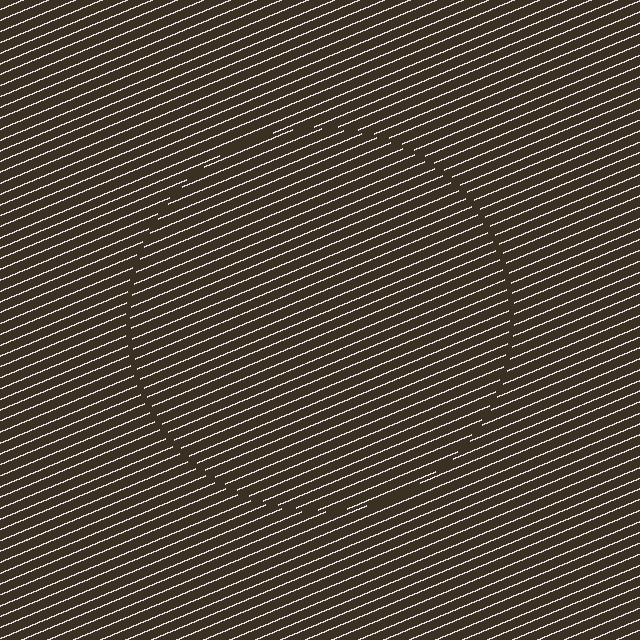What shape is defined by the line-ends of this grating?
An illusory circle. The interior of the shape contains the same grating, shifted by half a period — the contour is defined by the phase discontinuity where line-ends from the inner and outer gratings abut.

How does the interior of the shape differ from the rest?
The interior of the shape contains the same grating, shifted by half a period — the contour is defined by the phase discontinuity where line-ends from the inner and outer gratings abut.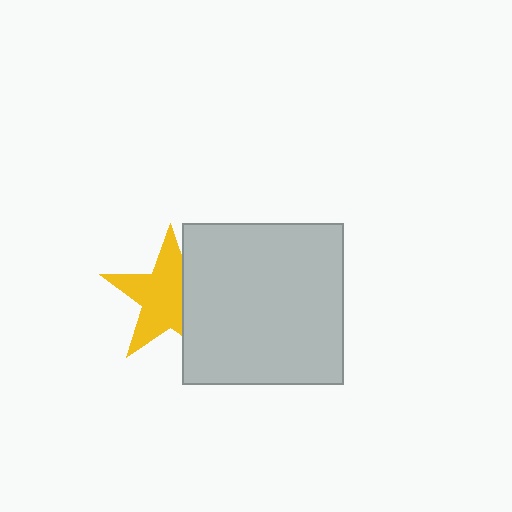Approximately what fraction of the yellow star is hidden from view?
Roughly 34% of the yellow star is hidden behind the light gray square.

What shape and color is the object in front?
The object in front is a light gray square.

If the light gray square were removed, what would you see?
You would see the complete yellow star.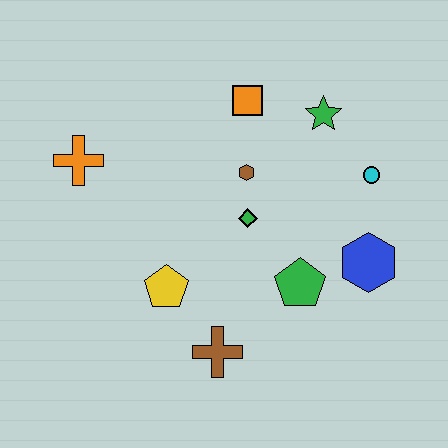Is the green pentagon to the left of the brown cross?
No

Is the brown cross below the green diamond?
Yes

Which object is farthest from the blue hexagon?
The orange cross is farthest from the blue hexagon.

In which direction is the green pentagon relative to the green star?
The green pentagon is below the green star.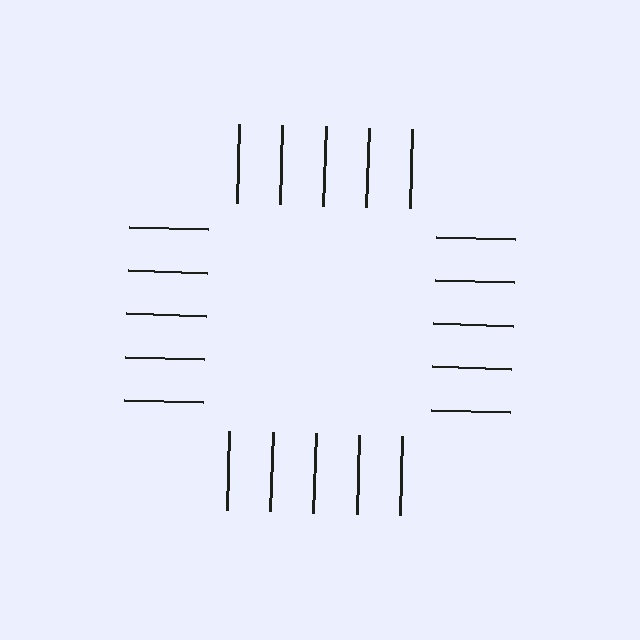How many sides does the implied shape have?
4 sides — the line-ends trace a square.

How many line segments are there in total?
20 — 5 along each of the 4 edges.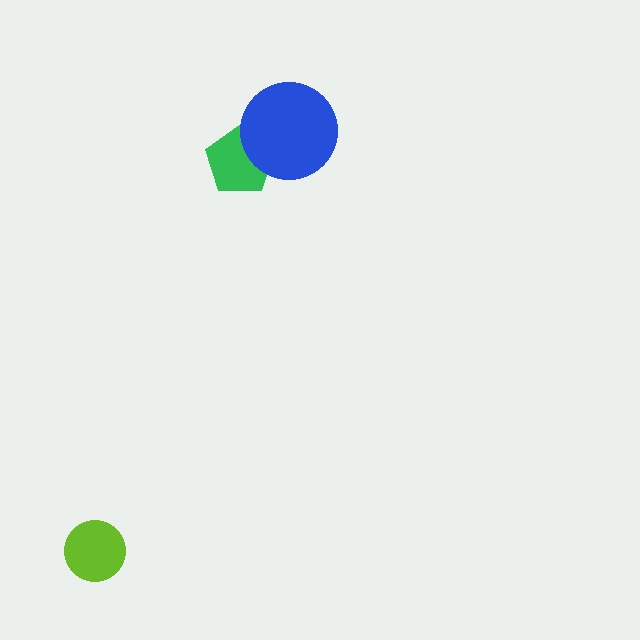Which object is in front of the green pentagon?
The blue circle is in front of the green pentagon.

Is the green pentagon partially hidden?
Yes, it is partially covered by another shape.